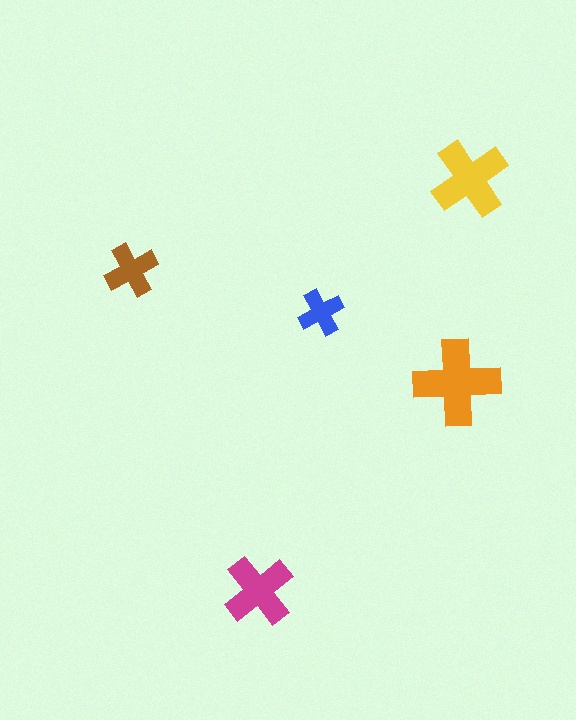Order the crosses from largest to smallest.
the orange one, the yellow one, the magenta one, the brown one, the blue one.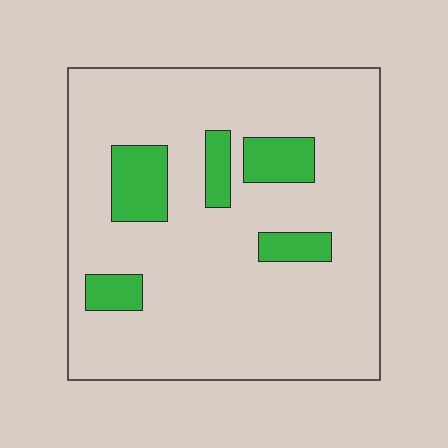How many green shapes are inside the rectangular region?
5.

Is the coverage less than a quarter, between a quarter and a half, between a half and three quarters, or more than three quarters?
Less than a quarter.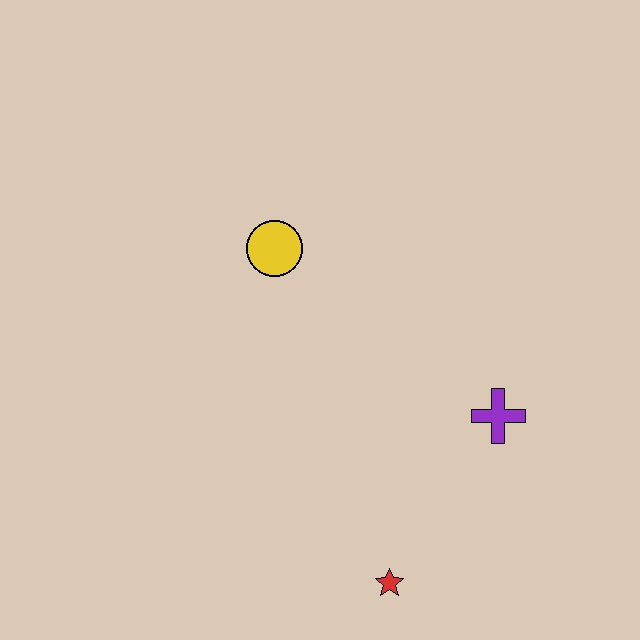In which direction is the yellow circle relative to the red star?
The yellow circle is above the red star.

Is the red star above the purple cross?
No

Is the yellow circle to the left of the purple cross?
Yes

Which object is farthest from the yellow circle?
The red star is farthest from the yellow circle.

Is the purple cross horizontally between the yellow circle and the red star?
No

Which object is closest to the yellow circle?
The purple cross is closest to the yellow circle.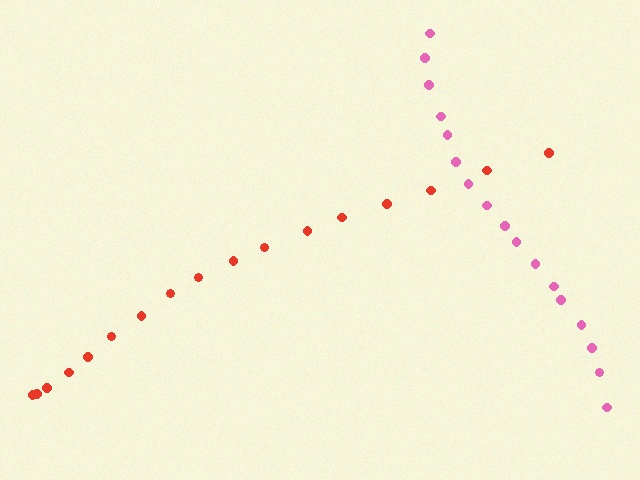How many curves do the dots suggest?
There are 2 distinct paths.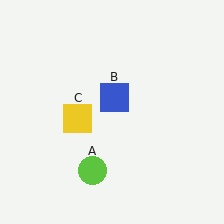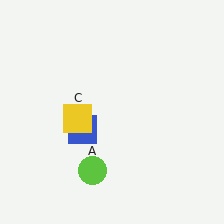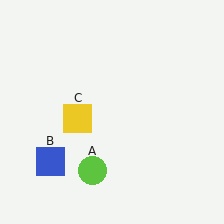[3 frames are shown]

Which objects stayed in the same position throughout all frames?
Lime circle (object A) and yellow square (object C) remained stationary.